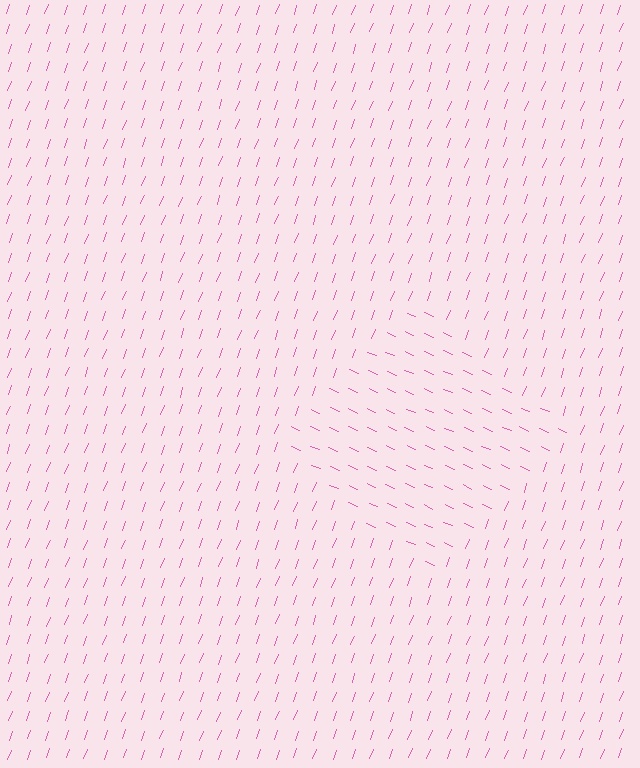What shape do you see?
I see a diamond.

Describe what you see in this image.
The image is filled with small pink line segments. A diamond region in the image has lines oriented differently from the surrounding lines, creating a visible texture boundary.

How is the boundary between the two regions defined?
The boundary is defined purely by a change in line orientation (approximately 86 degrees difference). All lines are the same color and thickness.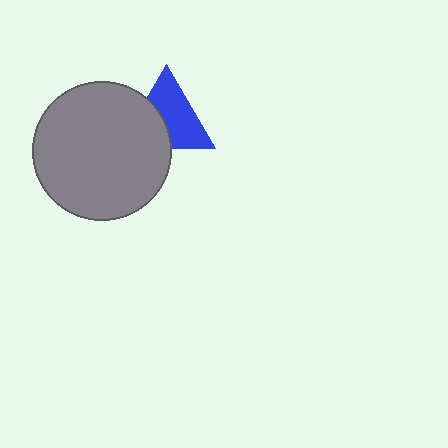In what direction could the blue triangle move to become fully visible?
The blue triangle could move toward the upper-right. That would shift it out from behind the gray circle entirely.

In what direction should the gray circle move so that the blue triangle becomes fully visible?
The gray circle should move toward the lower-left. That is the shortest direction to clear the overlap and leave the blue triangle fully visible.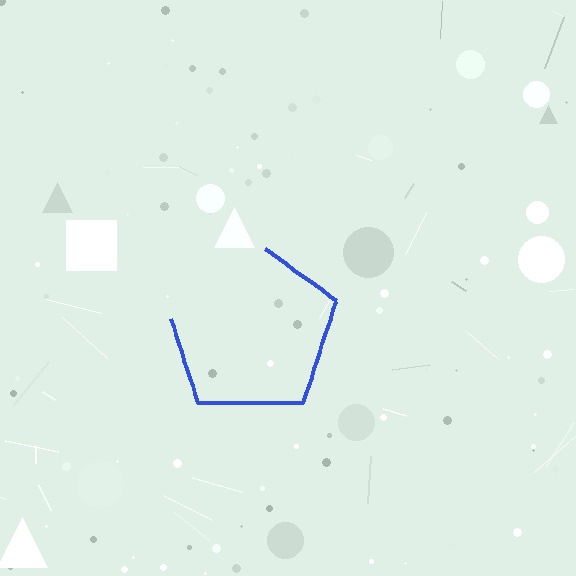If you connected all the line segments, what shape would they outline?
They would outline a pentagon.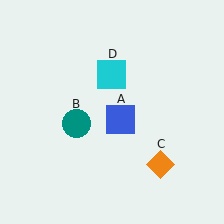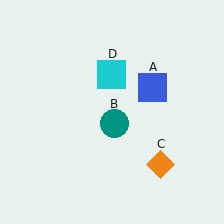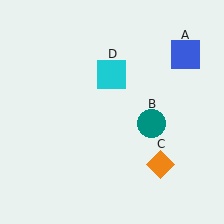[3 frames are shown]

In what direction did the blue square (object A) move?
The blue square (object A) moved up and to the right.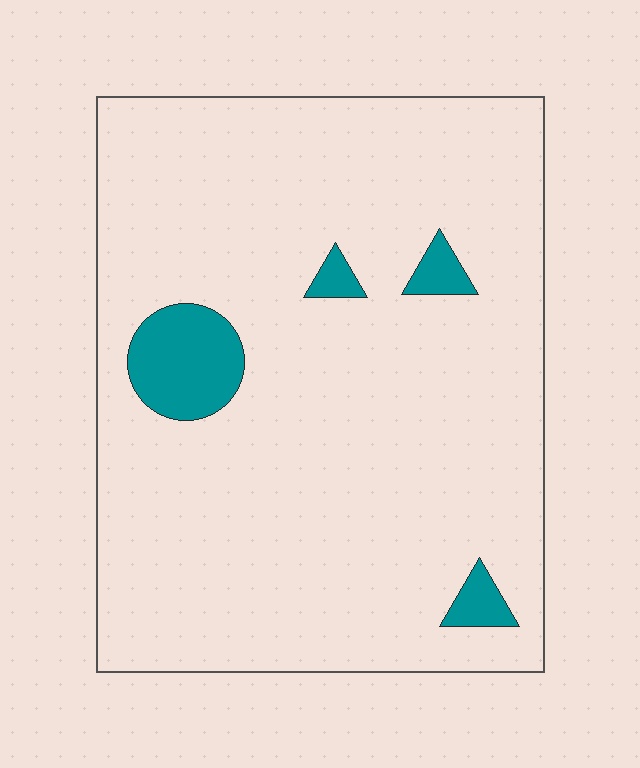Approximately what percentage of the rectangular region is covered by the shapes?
Approximately 5%.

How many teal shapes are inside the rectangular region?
4.